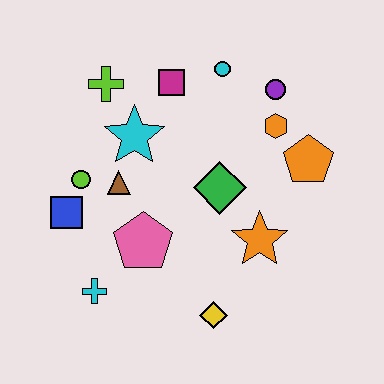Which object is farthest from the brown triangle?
The orange pentagon is farthest from the brown triangle.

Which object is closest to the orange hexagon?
The purple circle is closest to the orange hexagon.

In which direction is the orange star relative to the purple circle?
The orange star is below the purple circle.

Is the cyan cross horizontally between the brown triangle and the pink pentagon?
No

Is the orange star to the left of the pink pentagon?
No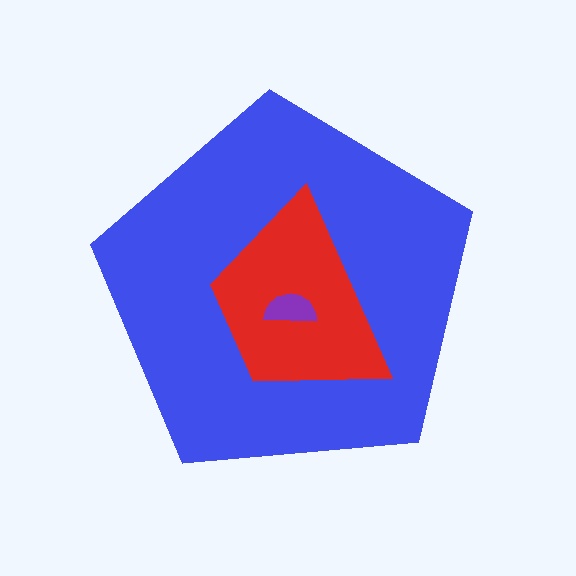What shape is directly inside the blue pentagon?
The red trapezoid.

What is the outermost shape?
The blue pentagon.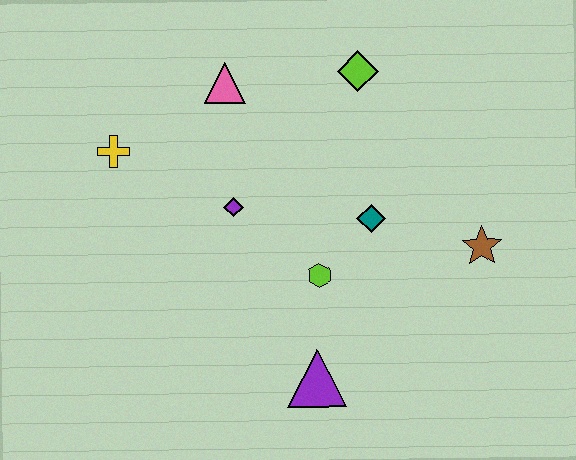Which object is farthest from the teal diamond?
The yellow cross is farthest from the teal diamond.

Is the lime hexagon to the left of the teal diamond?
Yes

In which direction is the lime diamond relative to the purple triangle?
The lime diamond is above the purple triangle.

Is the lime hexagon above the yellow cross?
No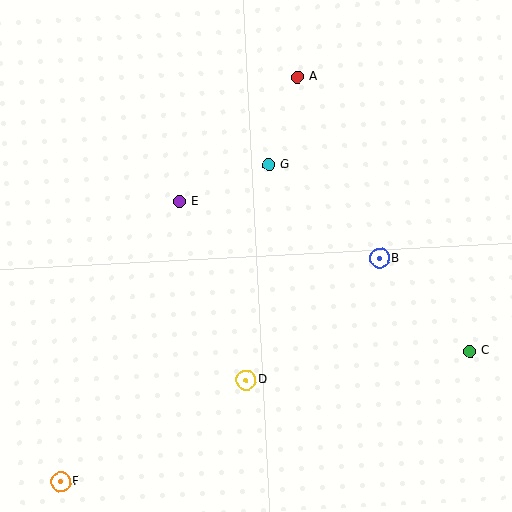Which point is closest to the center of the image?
Point G at (269, 165) is closest to the center.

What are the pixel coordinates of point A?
Point A is at (297, 77).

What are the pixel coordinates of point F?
Point F is at (60, 482).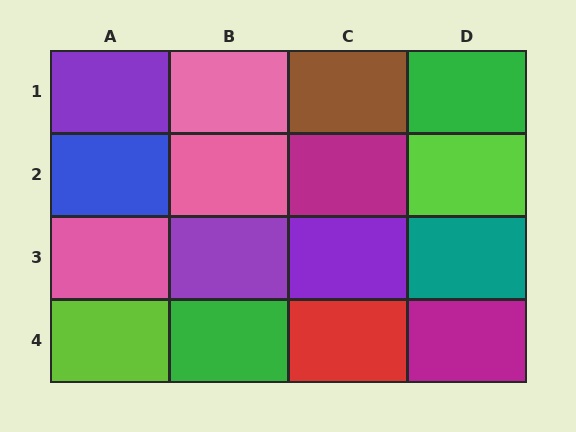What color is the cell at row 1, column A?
Purple.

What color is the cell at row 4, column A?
Lime.